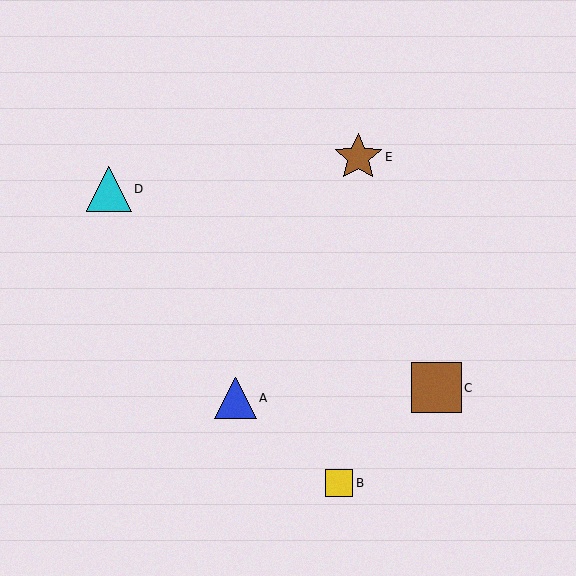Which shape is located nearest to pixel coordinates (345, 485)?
The yellow square (labeled B) at (339, 483) is nearest to that location.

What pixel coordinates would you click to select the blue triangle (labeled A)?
Click at (236, 398) to select the blue triangle A.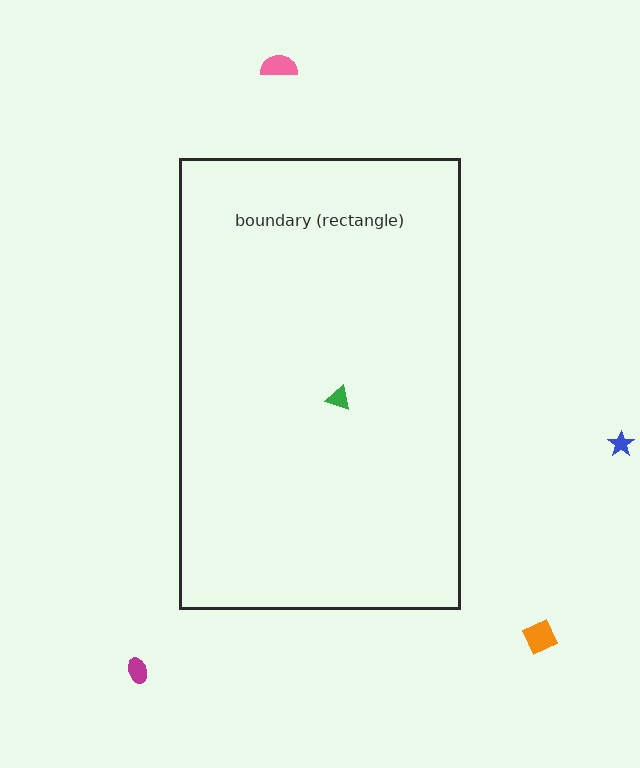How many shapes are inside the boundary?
1 inside, 4 outside.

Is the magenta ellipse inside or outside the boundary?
Outside.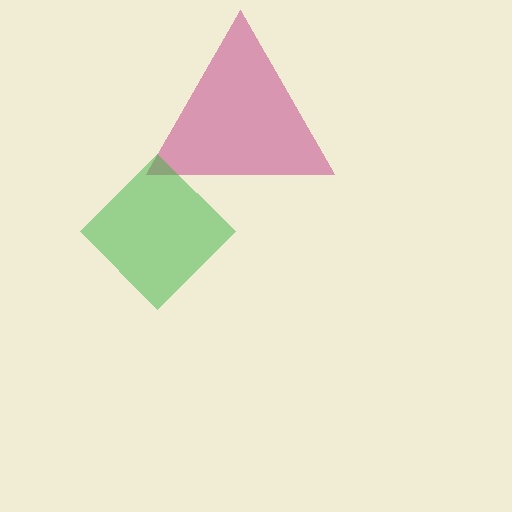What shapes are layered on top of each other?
The layered shapes are: a magenta triangle, a green diamond.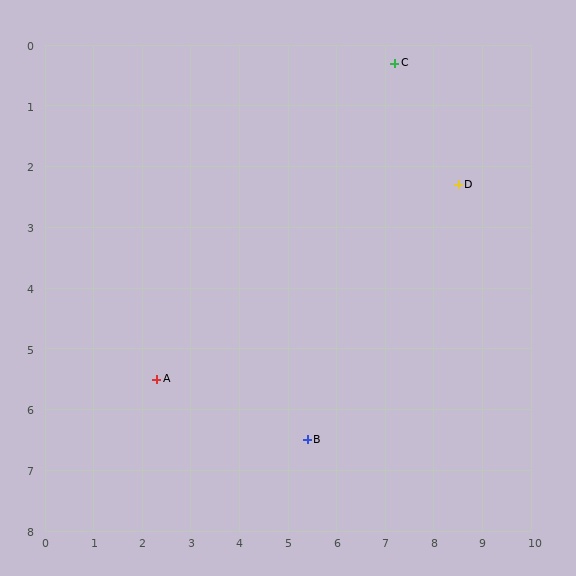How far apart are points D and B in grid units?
Points D and B are about 5.2 grid units apart.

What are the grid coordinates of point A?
Point A is at approximately (2.3, 5.5).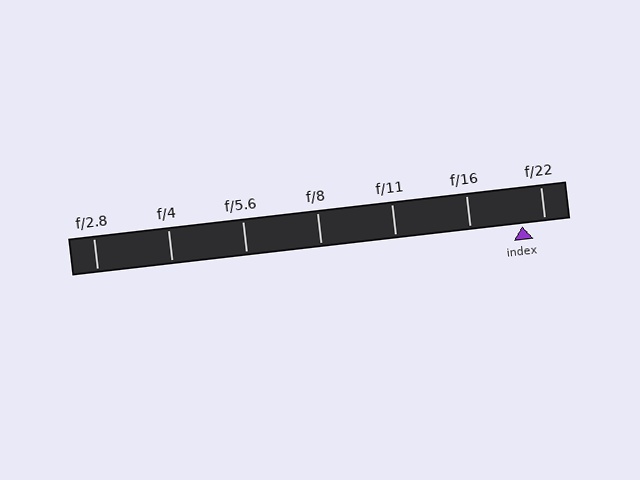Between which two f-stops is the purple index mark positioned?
The index mark is between f/16 and f/22.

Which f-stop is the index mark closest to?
The index mark is closest to f/22.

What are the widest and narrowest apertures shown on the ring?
The widest aperture shown is f/2.8 and the narrowest is f/22.